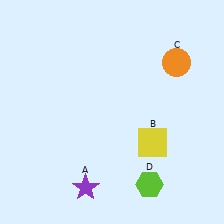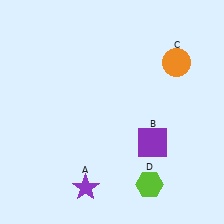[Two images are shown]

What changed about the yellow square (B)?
In Image 1, B is yellow. In Image 2, it changed to purple.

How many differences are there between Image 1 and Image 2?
There is 1 difference between the two images.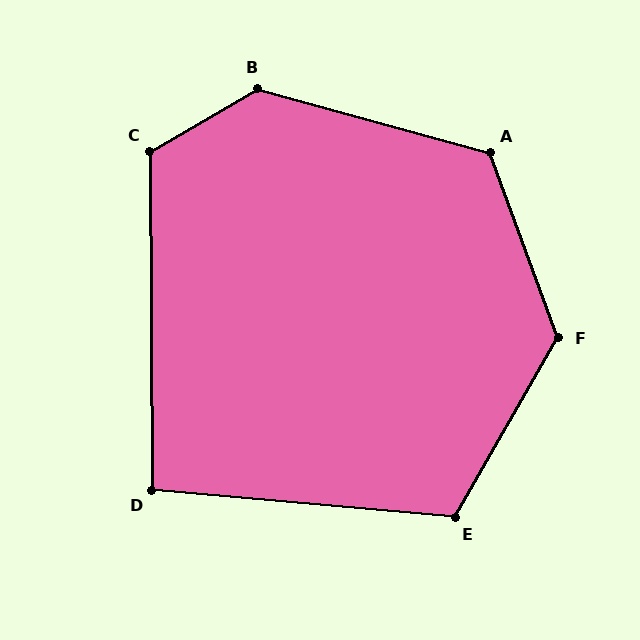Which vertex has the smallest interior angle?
D, at approximately 95 degrees.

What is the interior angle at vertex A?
Approximately 125 degrees (obtuse).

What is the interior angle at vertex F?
Approximately 130 degrees (obtuse).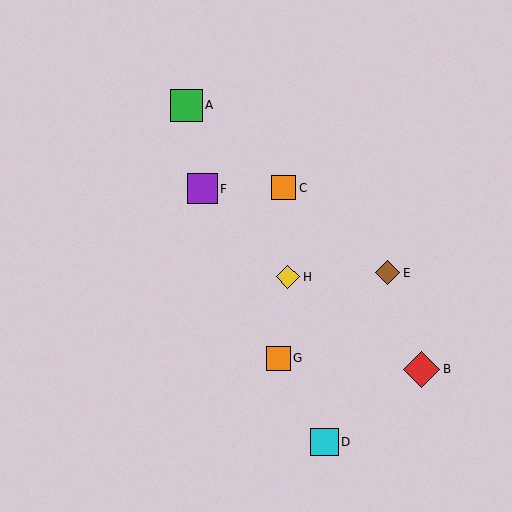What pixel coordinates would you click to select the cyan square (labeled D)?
Click at (324, 442) to select the cyan square D.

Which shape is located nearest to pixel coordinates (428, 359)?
The red diamond (labeled B) at (421, 369) is nearest to that location.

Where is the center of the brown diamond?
The center of the brown diamond is at (387, 273).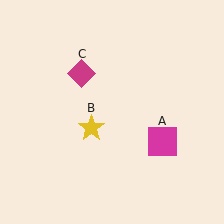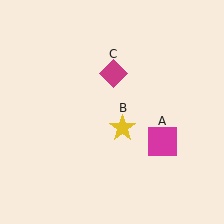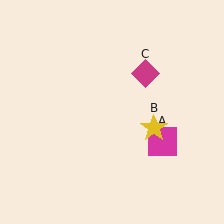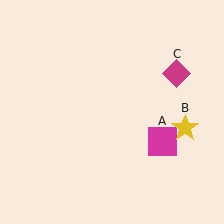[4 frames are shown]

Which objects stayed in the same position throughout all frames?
Magenta square (object A) remained stationary.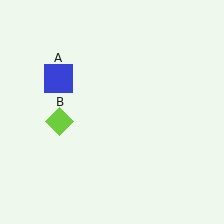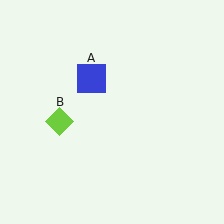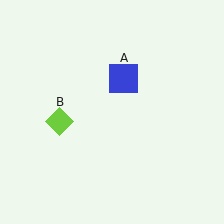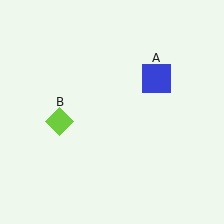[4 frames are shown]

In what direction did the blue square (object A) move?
The blue square (object A) moved right.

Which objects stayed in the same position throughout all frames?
Lime diamond (object B) remained stationary.